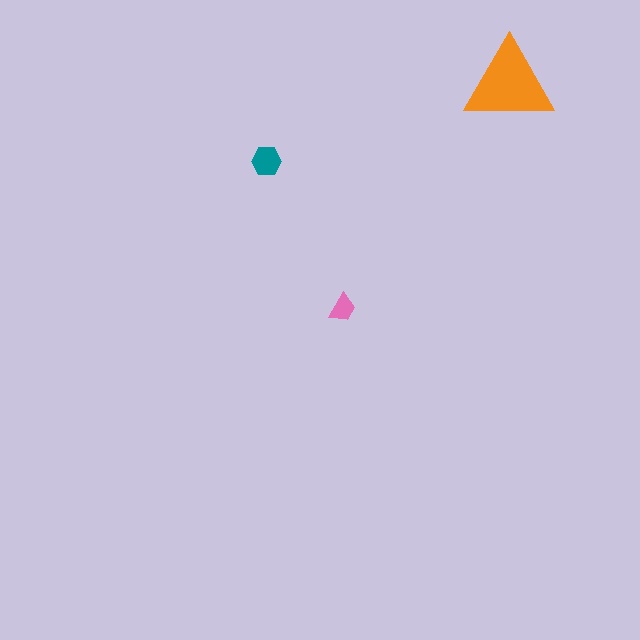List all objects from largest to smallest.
The orange triangle, the teal hexagon, the pink trapezoid.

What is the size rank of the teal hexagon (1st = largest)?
2nd.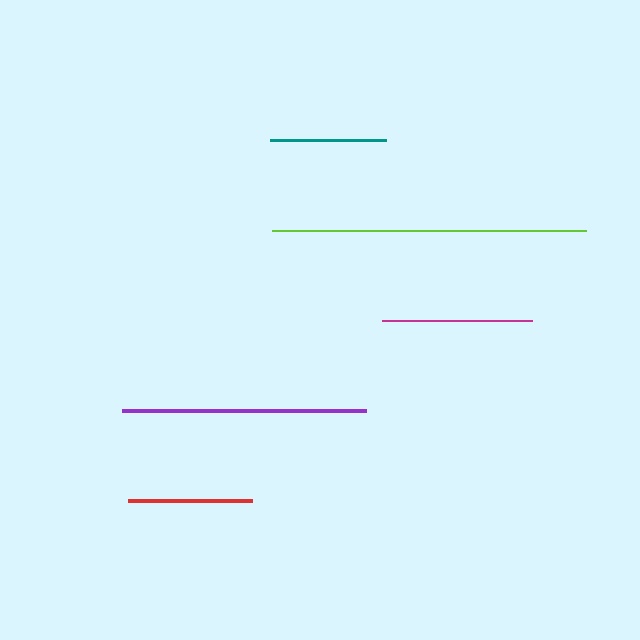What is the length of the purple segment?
The purple segment is approximately 244 pixels long.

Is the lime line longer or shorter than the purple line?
The lime line is longer than the purple line.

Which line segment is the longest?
The lime line is the longest at approximately 314 pixels.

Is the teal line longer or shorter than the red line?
The red line is longer than the teal line.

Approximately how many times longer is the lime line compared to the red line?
The lime line is approximately 2.6 times the length of the red line.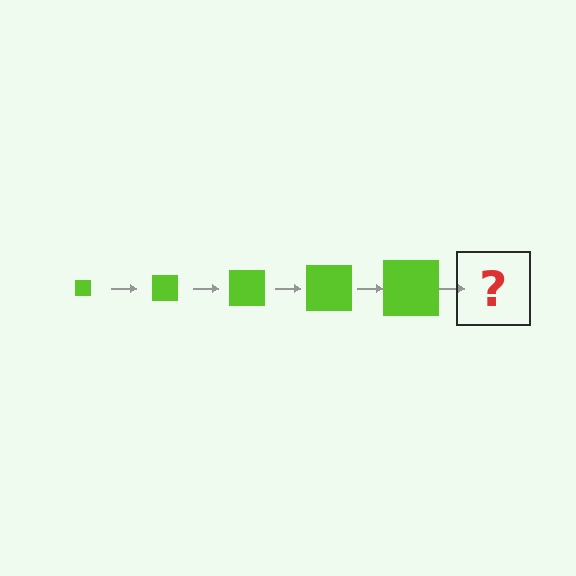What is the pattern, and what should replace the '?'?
The pattern is that the square gets progressively larger each step. The '?' should be a lime square, larger than the previous one.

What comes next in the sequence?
The next element should be a lime square, larger than the previous one.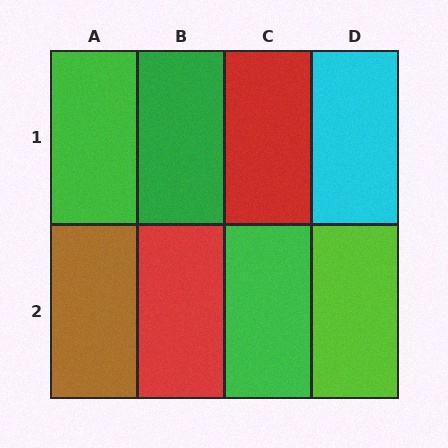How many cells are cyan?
1 cell is cyan.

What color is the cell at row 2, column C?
Green.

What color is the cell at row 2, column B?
Red.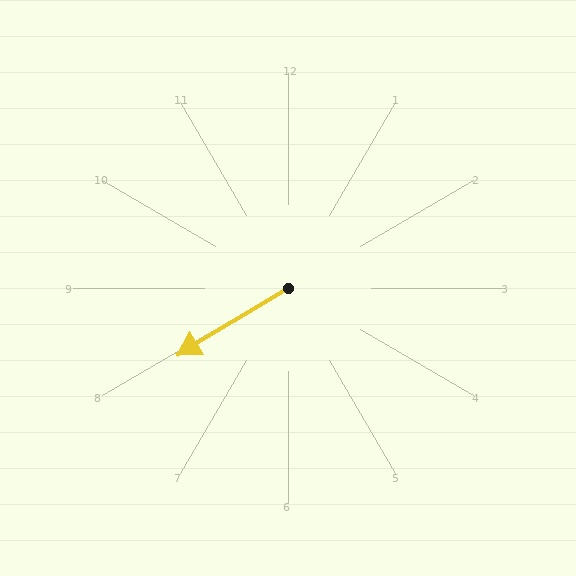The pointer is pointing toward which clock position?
Roughly 8 o'clock.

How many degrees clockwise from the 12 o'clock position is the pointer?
Approximately 239 degrees.